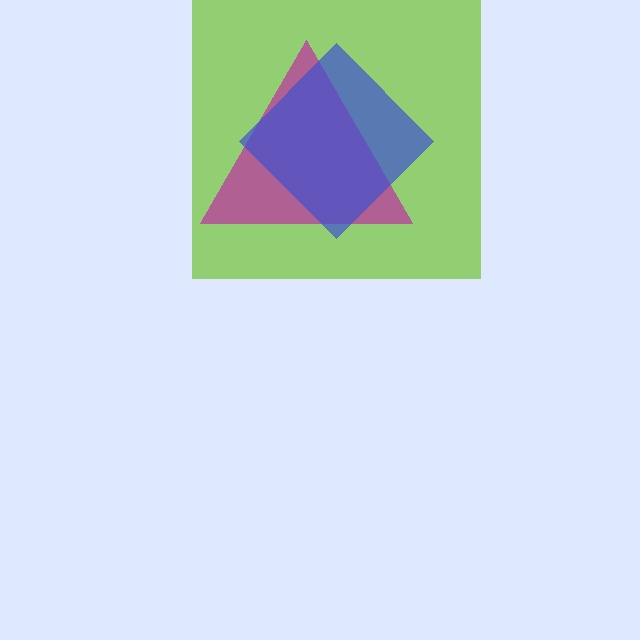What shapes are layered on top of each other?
The layered shapes are: a lime square, a magenta triangle, a blue diamond.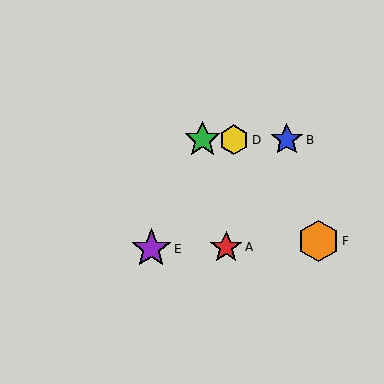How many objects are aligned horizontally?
3 objects (B, C, D) are aligned horizontally.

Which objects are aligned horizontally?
Objects B, C, D are aligned horizontally.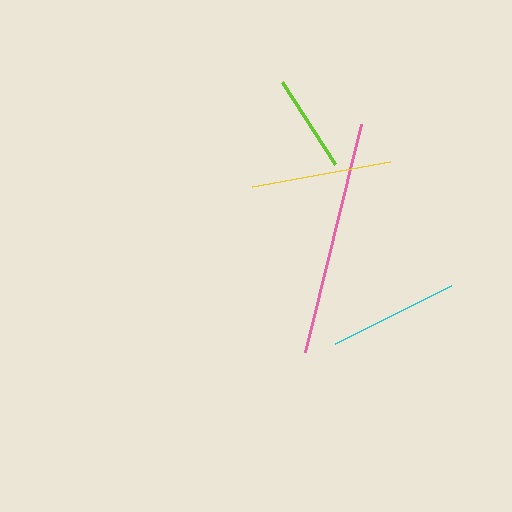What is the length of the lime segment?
The lime segment is approximately 98 pixels long.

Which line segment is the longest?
The pink line is the longest at approximately 234 pixels.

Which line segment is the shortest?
The lime line is the shortest at approximately 98 pixels.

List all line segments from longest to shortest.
From longest to shortest: pink, yellow, cyan, lime.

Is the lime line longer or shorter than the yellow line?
The yellow line is longer than the lime line.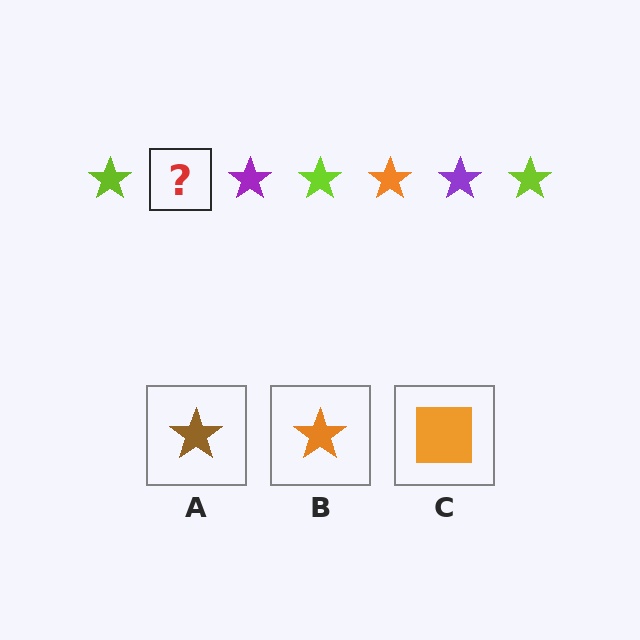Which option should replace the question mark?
Option B.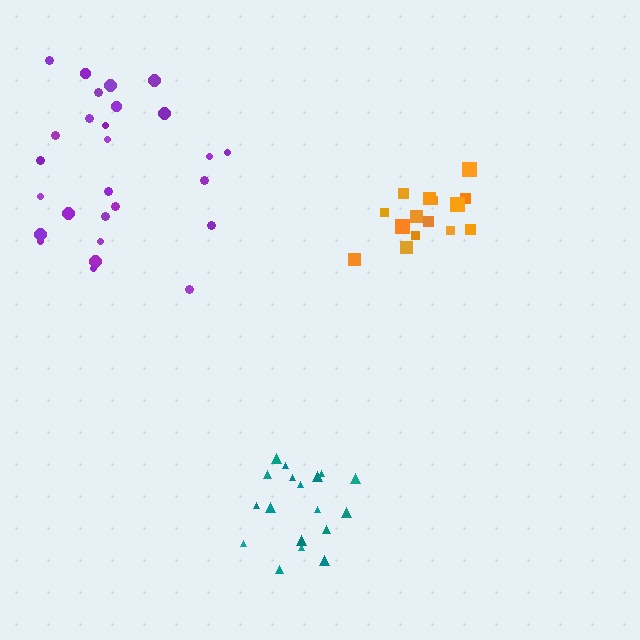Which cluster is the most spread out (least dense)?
Purple.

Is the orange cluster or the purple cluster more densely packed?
Orange.